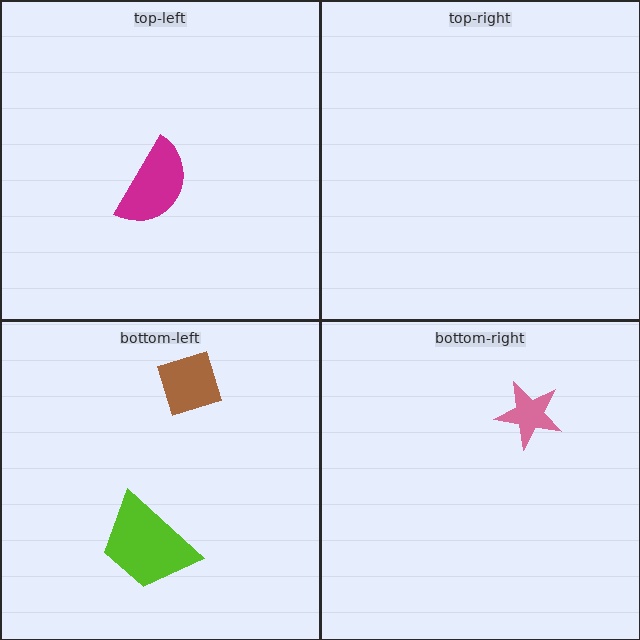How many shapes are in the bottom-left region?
2.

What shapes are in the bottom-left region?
The brown diamond, the lime trapezoid.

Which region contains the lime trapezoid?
The bottom-left region.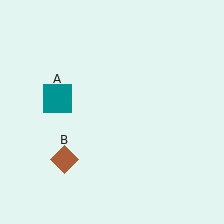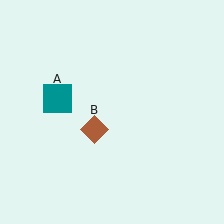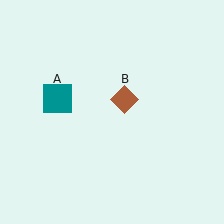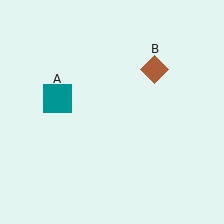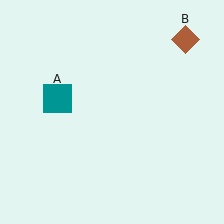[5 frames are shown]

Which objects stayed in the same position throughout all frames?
Teal square (object A) remained stationary.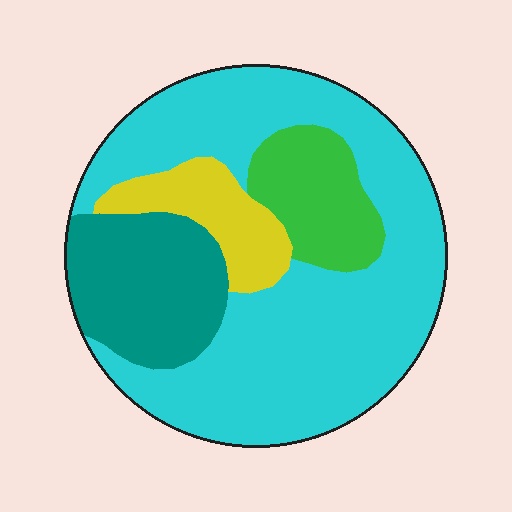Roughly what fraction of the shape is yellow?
Yellow takes up less than a quarter of the shape.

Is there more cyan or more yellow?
Cyan.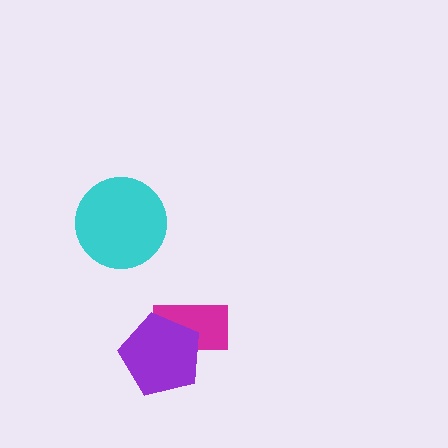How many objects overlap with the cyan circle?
0 objects overlap with the cyan circle.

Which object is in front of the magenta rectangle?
The purple pentagon is in front of the magenta rectangle.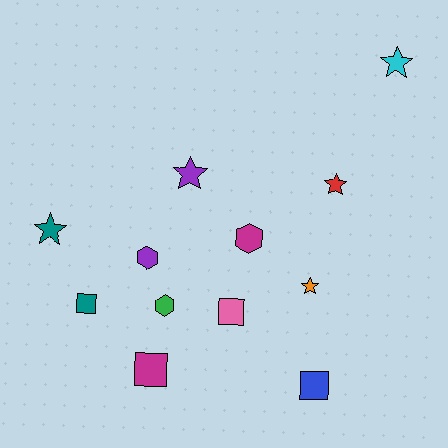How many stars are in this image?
There are 5 stars.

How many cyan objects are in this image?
There is 1 cyan object.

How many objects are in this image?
There are 12 objects.